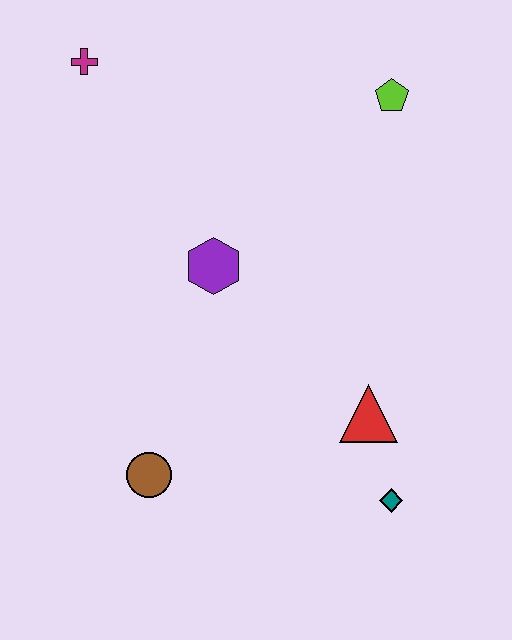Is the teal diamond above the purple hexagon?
No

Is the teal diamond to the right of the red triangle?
Yes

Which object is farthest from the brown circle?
The lime pentagon is farthest from the brown circle.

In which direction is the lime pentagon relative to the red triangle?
The lime pentagon is above the red triangle.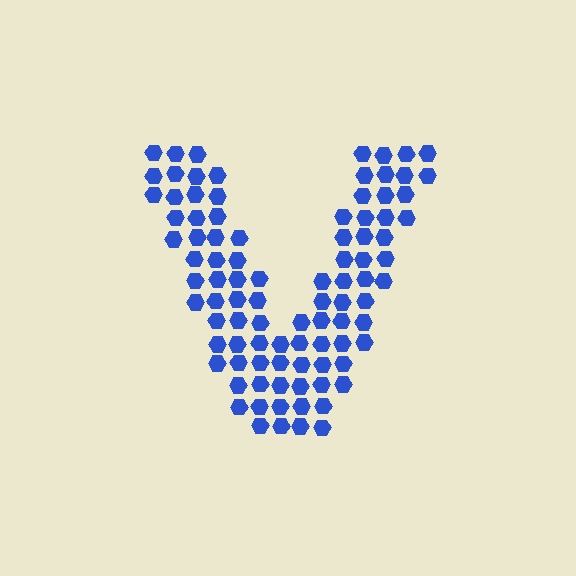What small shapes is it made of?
It is made of small hexagons.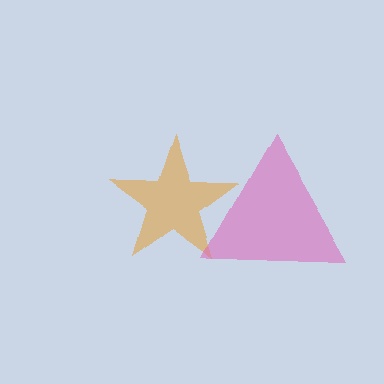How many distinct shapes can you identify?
There are 2 distinct shapes: an orange star, a pink triangle.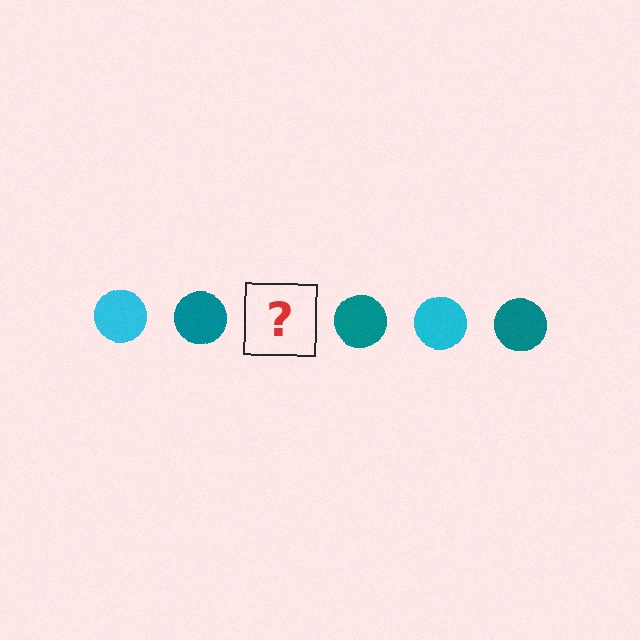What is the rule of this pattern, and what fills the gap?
The rule is that the pattern cycles through cyan, teal circles. The gap should be filled with a cyan circle.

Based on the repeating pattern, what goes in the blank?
The blank should be a cyan circle.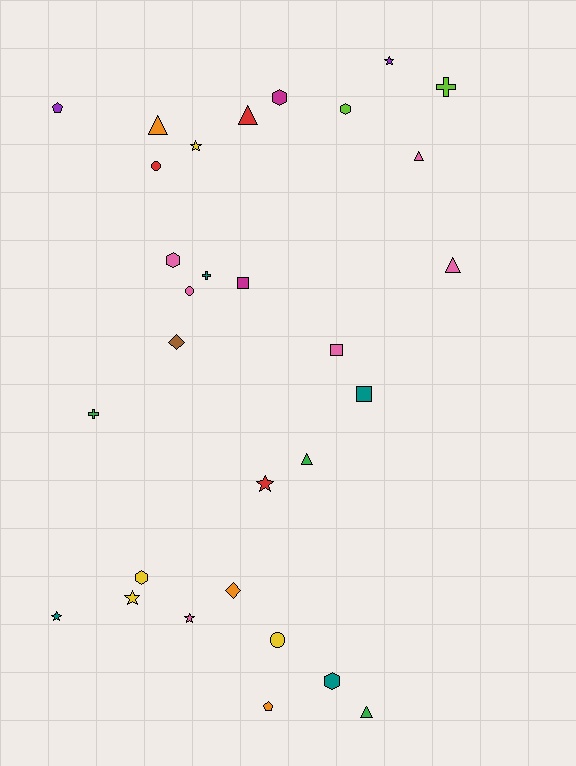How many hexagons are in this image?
There are 5 hexagons.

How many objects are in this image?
There are 30 objects.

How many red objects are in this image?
There are 3 red objects.